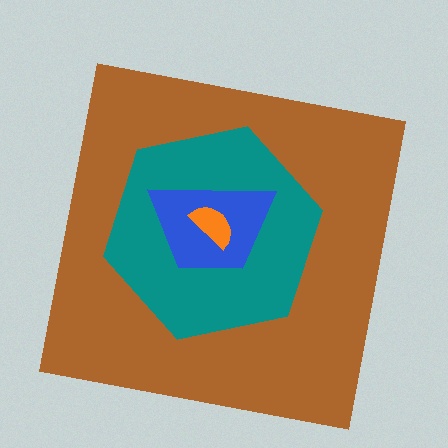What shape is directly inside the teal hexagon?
The blue trapezoid.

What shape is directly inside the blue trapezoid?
The orange semicircle.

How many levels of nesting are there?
4.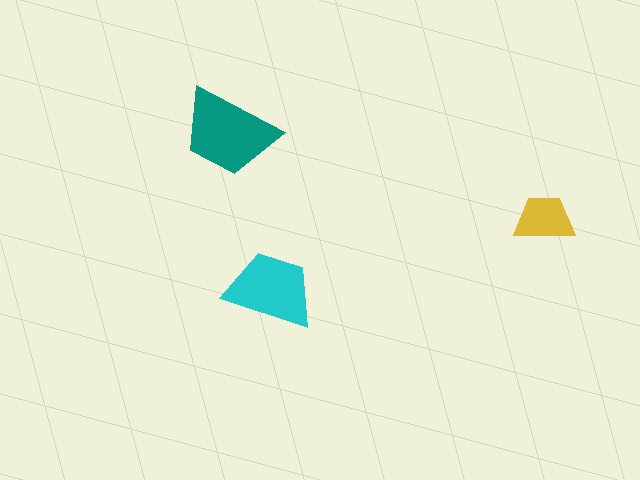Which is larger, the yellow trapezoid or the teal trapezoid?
The teal one.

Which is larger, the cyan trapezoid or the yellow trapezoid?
The cyan one.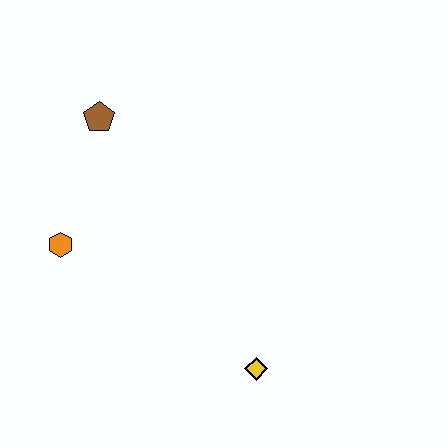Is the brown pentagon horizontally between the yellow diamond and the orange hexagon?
Yes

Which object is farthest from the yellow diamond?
The brown pentagon is farthest from the yellow diamond.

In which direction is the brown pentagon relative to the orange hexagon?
The brown pentagon is above the orange hexagon.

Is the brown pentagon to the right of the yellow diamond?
No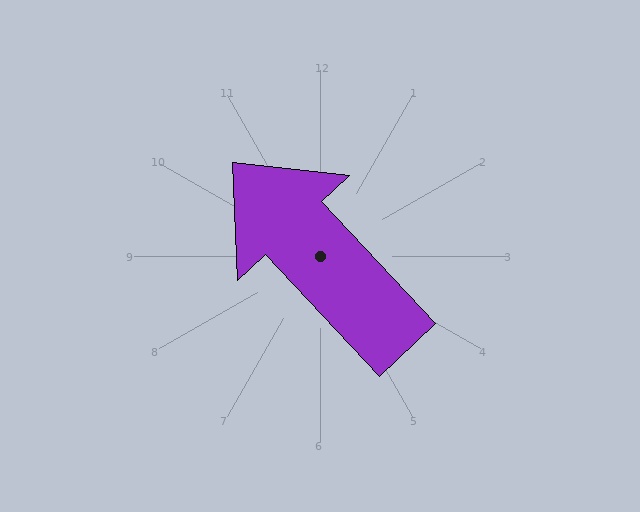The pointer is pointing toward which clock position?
Roughly 11 o'clock.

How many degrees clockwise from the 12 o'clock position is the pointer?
Approximately 317 degrees.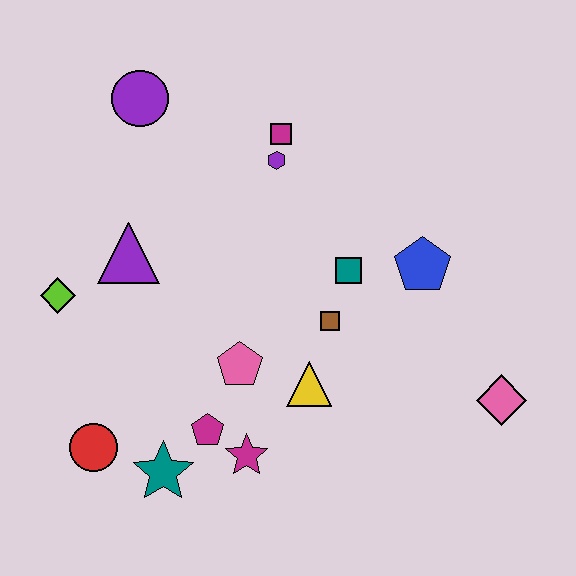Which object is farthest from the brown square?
The purple circle is farthest from the brown square.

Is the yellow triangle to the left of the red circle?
No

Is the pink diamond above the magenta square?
No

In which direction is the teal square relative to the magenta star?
The teal square is above the magenta star.